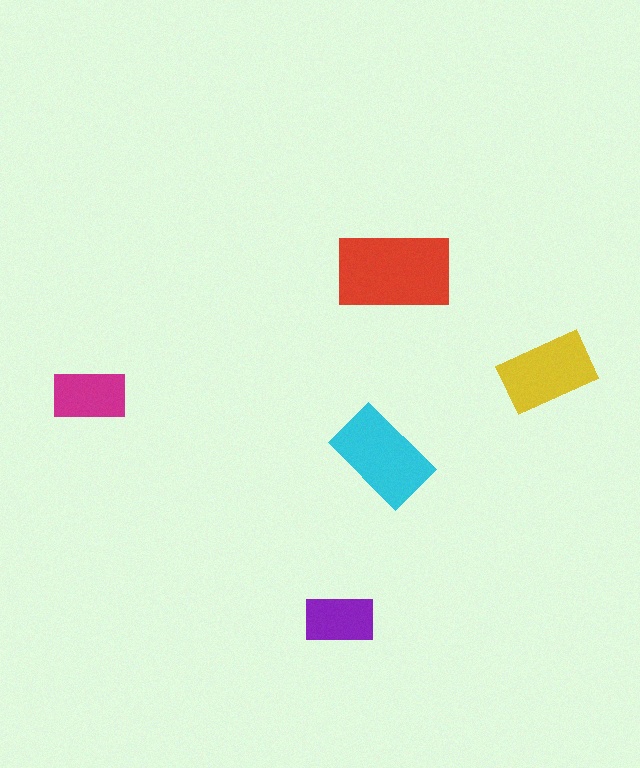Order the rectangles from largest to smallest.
the red one, the cyan one, the yellow one, the magenta one, the purple one.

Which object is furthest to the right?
The yellow rectangle is rightmost.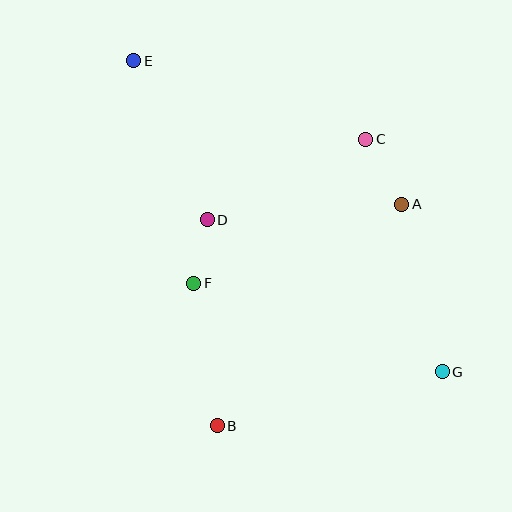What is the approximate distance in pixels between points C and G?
The distance between C and G is approximately 245 pixels.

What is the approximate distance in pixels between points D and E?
The distance between D and E is approximately 175 pixels.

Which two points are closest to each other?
Points D and F are closest to each other.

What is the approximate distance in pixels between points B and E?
The distance between B and E is approximately 374 pixels.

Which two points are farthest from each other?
Points E and G are farthest from each other.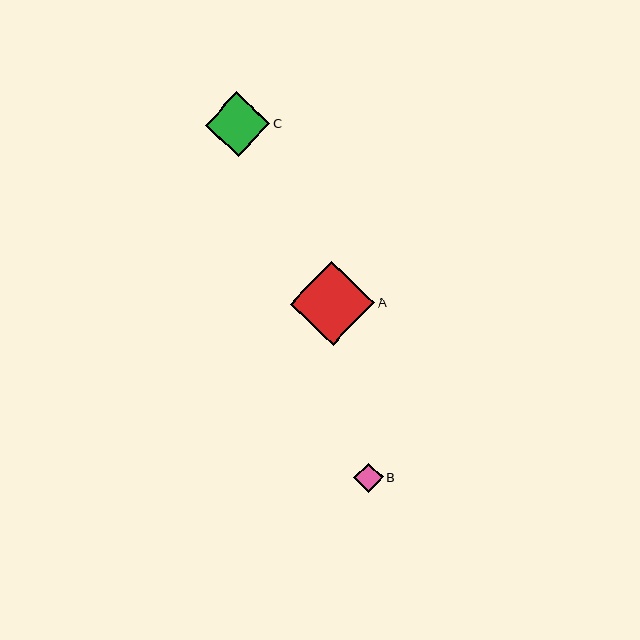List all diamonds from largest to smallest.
From largest to smallest: A, C, B.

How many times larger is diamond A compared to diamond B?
Diamond A is approximately 2.9 times the size of diamond B.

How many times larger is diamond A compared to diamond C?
Diamond A is approximately 1.3 times the size of diamond C.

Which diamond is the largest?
Diamond A is the largest with a size of approximately 84 pixels.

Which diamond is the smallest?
Diamond B is the smallest with a size of approximately 29 pixels.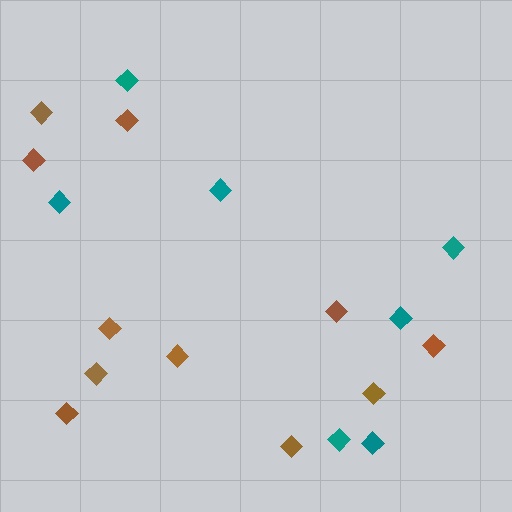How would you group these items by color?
There are 2 groups: one group of brown diamonds (11) and one group of teal diamonds (7).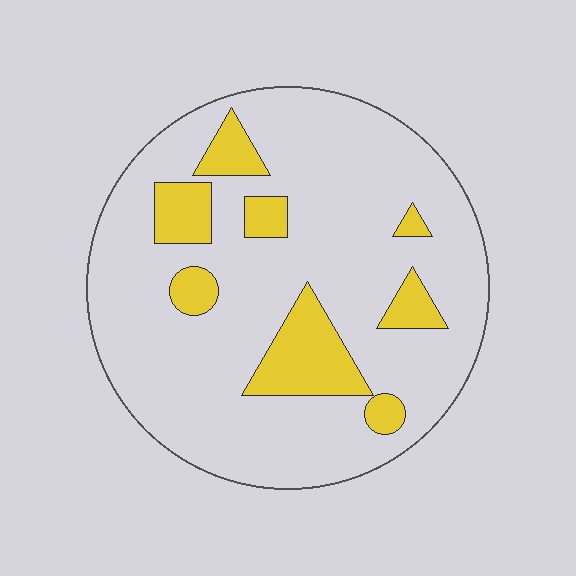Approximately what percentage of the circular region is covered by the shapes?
Approximately 15%.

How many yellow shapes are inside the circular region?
8.